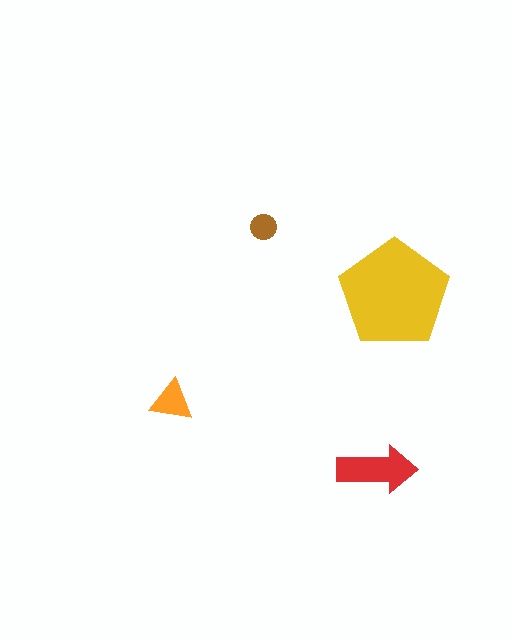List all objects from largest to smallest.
The yellow pentagon, the red arrow, the orange triangle, the brown circle.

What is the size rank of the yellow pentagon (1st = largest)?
1st.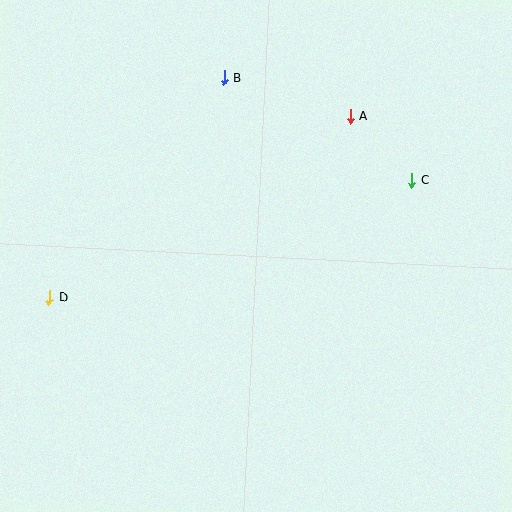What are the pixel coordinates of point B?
Point B is at (224, 77).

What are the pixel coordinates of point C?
Point C is at (412, 180).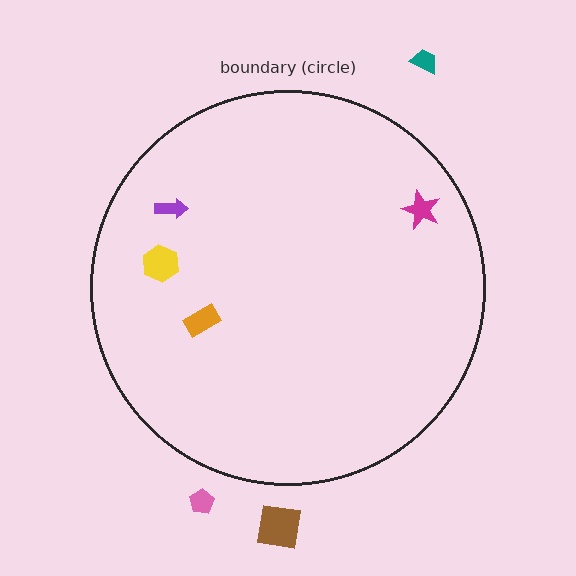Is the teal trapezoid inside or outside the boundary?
Outside.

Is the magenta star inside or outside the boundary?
Inside.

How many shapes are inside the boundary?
4 inside, 3 outside.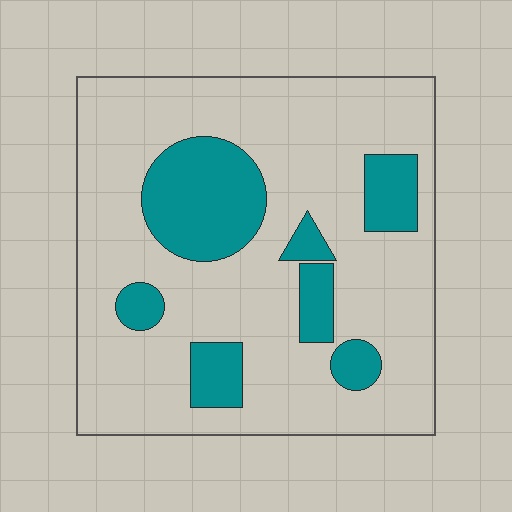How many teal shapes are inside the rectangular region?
7.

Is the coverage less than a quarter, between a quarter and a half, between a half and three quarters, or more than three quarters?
Less than a quarter.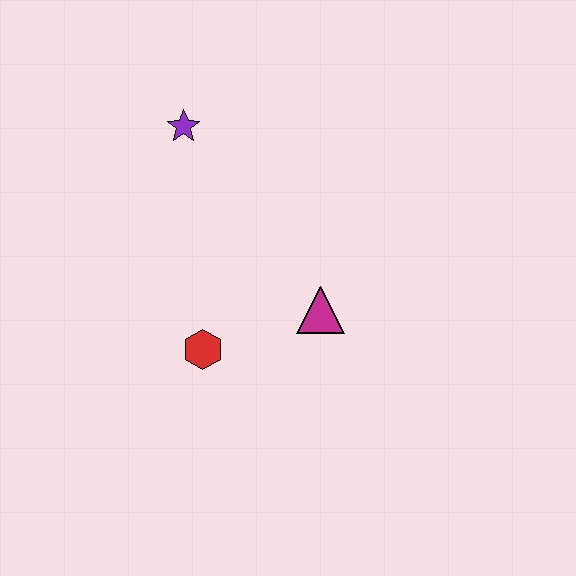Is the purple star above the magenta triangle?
Yes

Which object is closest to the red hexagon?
The magenta triangle is closest to the red hexagon.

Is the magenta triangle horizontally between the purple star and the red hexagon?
No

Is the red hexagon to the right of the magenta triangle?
No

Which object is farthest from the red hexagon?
The purple star is farthest from the red hexagon.